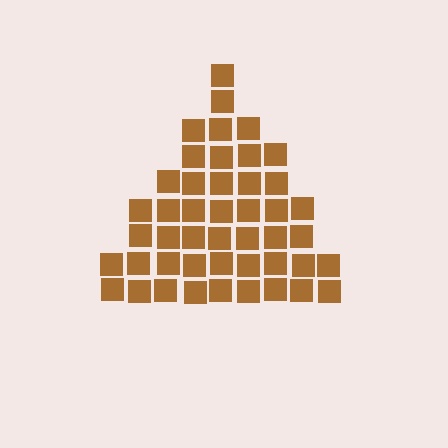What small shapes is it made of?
It is made of small squares.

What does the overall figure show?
The overall figure shows a triangle.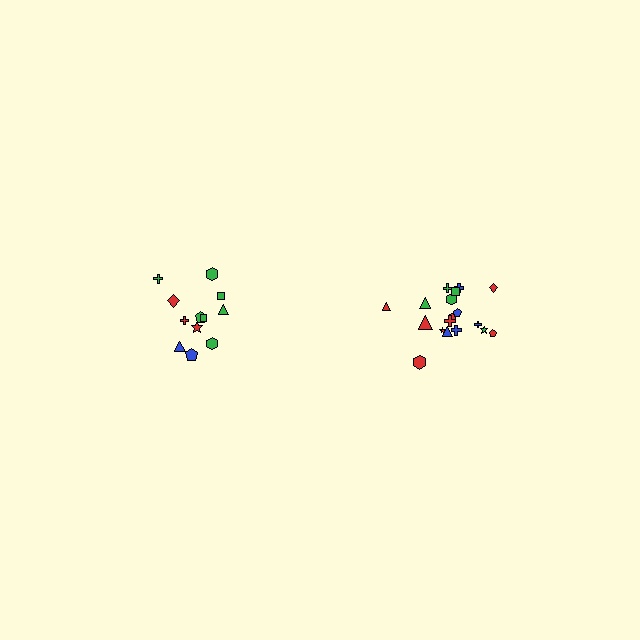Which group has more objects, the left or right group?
The right group.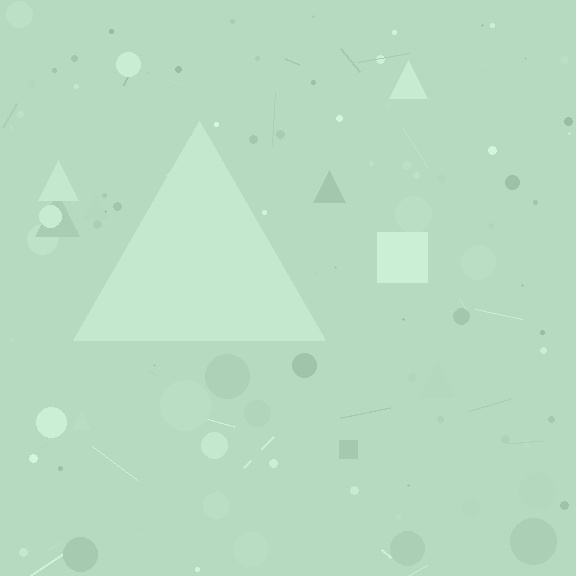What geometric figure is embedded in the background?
A triangle is embedded in the background.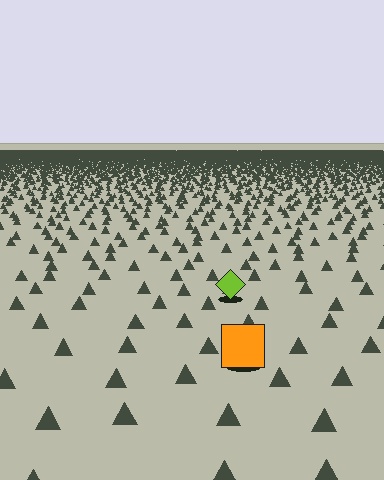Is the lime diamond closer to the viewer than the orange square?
No. The orange square is closer — you can tell from the texture gradient: the ground texture is coarser near it.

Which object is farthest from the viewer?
The lime diamond is farthest from the viewer. It appears smaller and the ground texture around it is denser.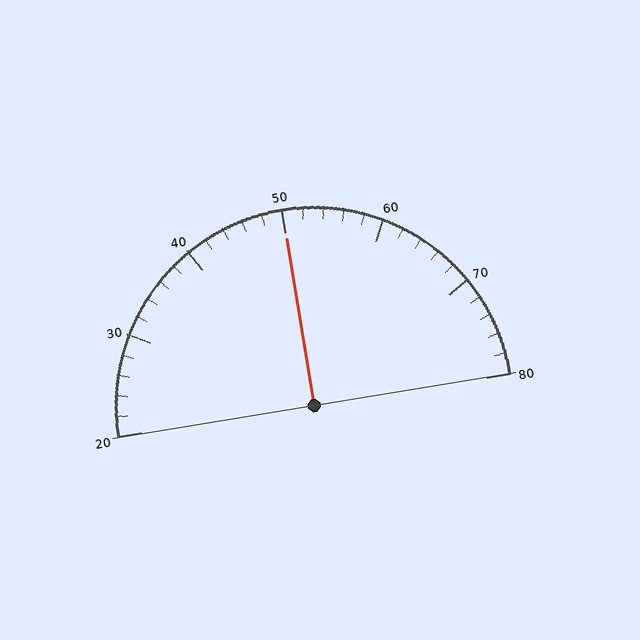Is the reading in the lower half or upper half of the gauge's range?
The reading is in the upper half of the range (20 to 80).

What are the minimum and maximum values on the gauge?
The gauge ranges from 20 to 80.